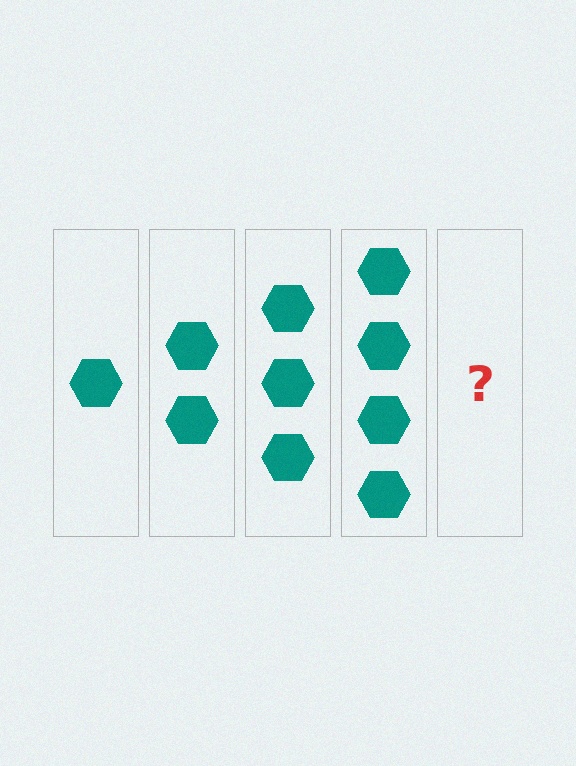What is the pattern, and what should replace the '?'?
The pattern is that each step adds one more hexagon. The '?' should be 5 hexagons.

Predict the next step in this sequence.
The next step is 5 hexagons.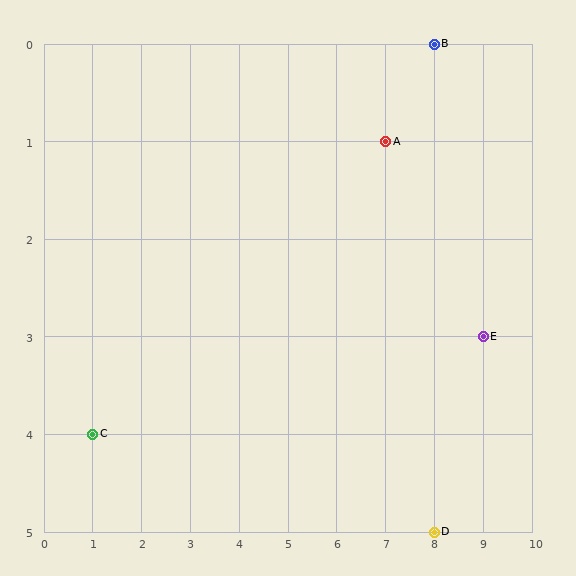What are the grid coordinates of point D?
Point D is at grid coordinates (8, 5).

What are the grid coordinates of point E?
Point E is at grid coordinates (9, 3).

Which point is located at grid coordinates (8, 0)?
Point B is at (8, 0).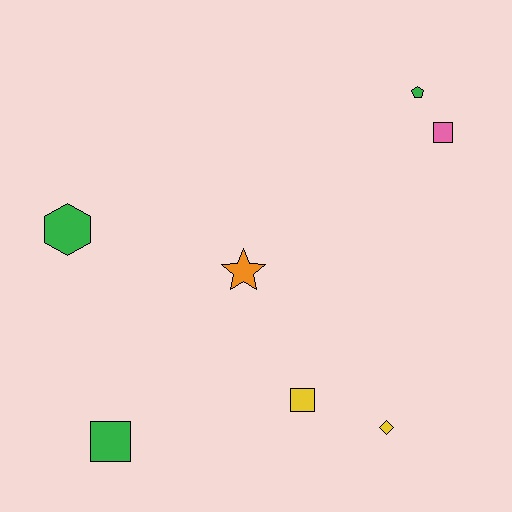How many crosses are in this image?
There are no crosses.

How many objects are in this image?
There are 7 objects.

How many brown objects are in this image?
There are no brown objects.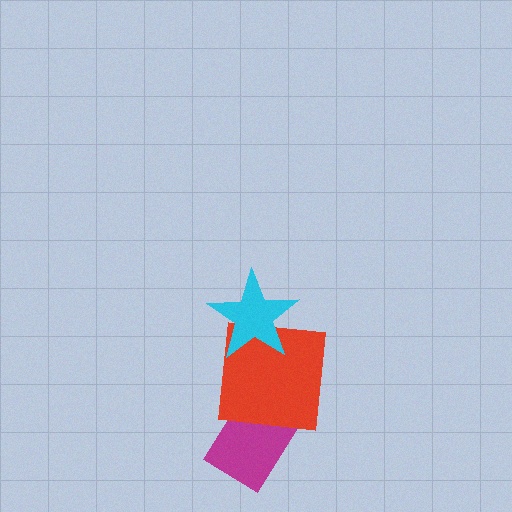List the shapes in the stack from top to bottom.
From top to bottom: the cyan star, the red square, the magenta rectangle.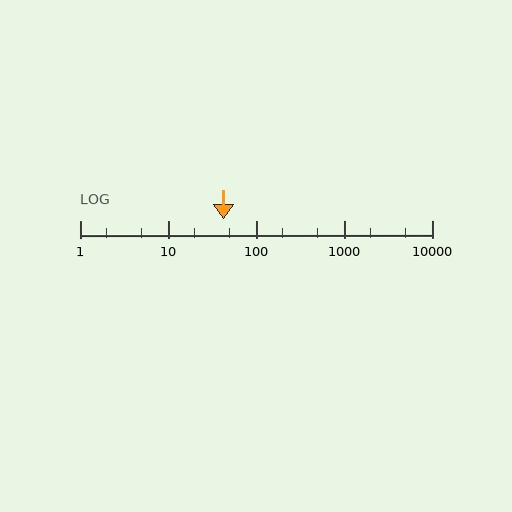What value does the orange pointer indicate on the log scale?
The pointer indicates approximately 43.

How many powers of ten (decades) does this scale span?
The scale spans 4 decades, from 1 to 10000.